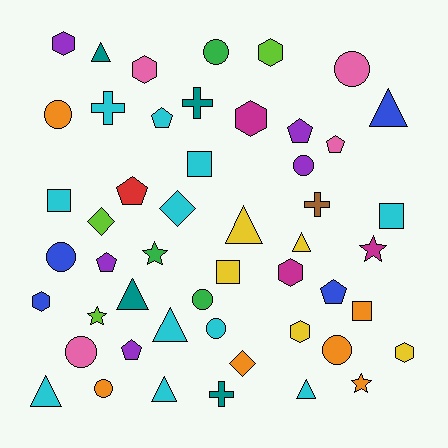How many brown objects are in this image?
There is 1 brown object.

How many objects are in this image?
There are 50 objects.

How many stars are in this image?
There are 4 stars.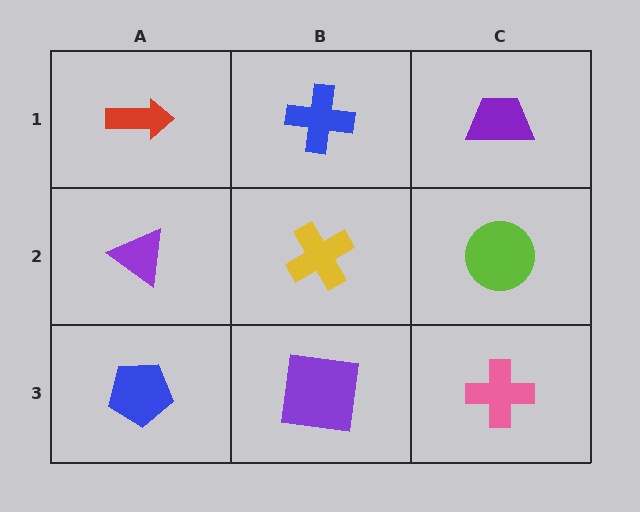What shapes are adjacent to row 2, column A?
A red arrow (row 1, column A), a blue pentagon (row 3, column A), a yellow cross (row 2, column B).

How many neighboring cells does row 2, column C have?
3.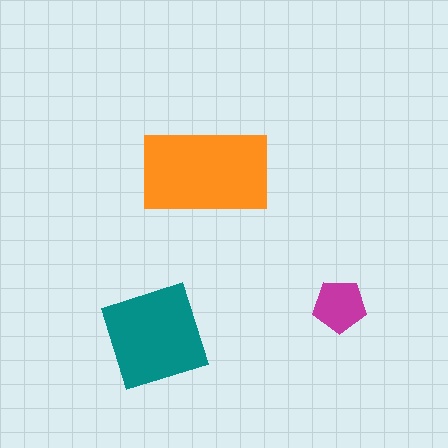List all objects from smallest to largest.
The magenta pentagon, the teal square, the orange rectangle.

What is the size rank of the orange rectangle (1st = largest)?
1st.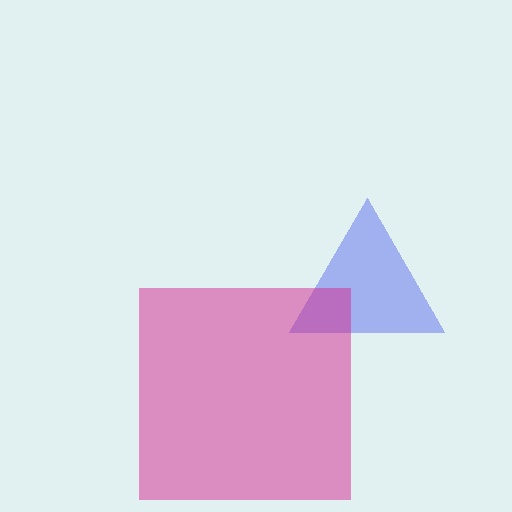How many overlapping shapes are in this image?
There are 2 overlapping shapes in the image.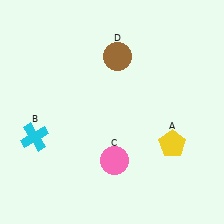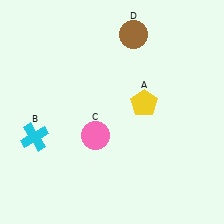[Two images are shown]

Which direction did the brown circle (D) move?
The brown circle (D) moved up.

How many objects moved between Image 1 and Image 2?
3 objects moved between the two images.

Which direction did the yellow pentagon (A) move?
The yellow pentagon (A) moved up.